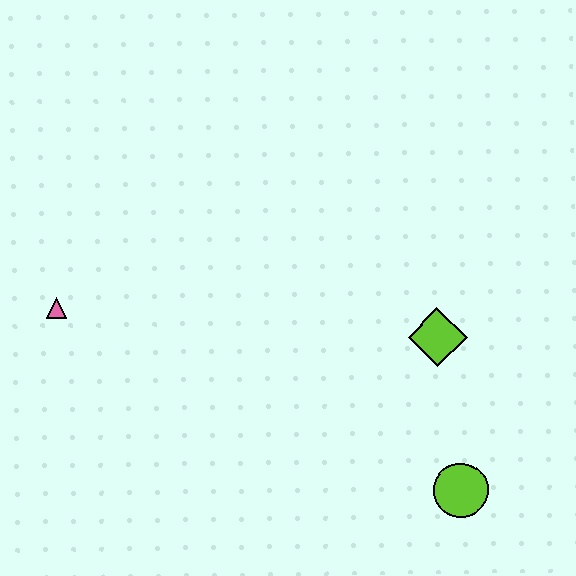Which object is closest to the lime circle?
The lime diamond is closest to the lime circle.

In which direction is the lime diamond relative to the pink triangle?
The lime diamond is to the right of the pink triangle.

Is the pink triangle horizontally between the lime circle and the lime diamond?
No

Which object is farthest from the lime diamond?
The pink triangle is farthest from the lime diamond.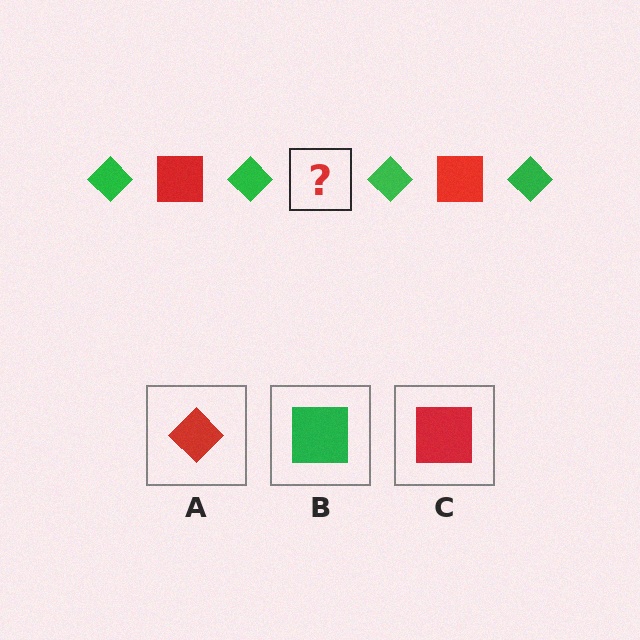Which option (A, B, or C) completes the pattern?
C.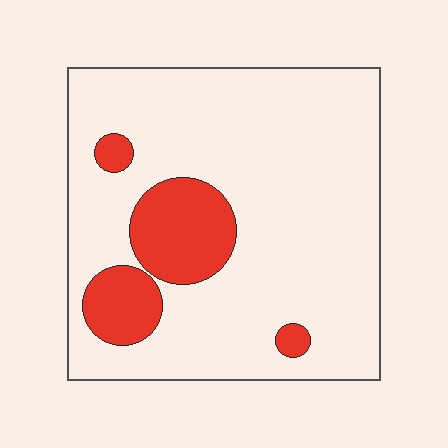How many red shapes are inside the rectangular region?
4.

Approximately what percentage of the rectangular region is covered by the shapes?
Approximately 15%.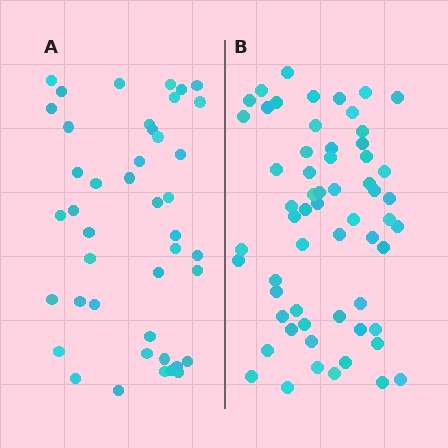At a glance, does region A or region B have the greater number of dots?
Region B (the right region) has more dots.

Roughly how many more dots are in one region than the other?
Region B has approximately 15 more dots than region A.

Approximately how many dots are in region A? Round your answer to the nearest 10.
About 40 dots. (The exact count is 43, which rounds to 40.)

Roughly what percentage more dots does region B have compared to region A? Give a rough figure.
About 40% more.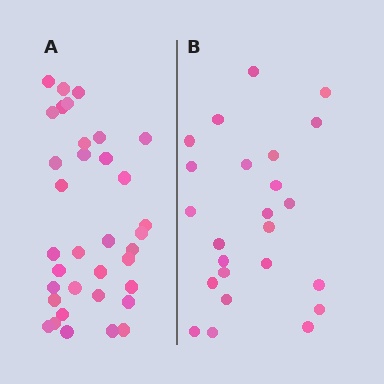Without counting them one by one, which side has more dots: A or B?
Region A (the left region) has more dots.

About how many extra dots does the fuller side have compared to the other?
Region A has roughly 12 or so more dots than region B.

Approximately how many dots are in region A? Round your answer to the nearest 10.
About 40 dots. (The exact count is 35, which rounds to 40.)